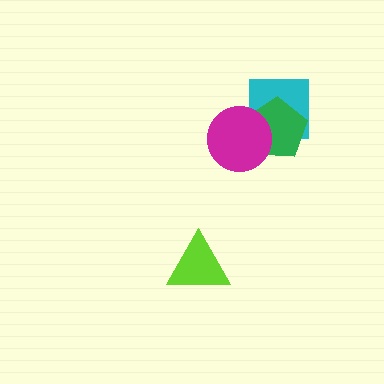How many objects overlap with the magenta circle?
2 objects overlap with the magenta circle.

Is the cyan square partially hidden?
Yes, it is partially covered by another shape.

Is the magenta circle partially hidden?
No, no other shape covers it.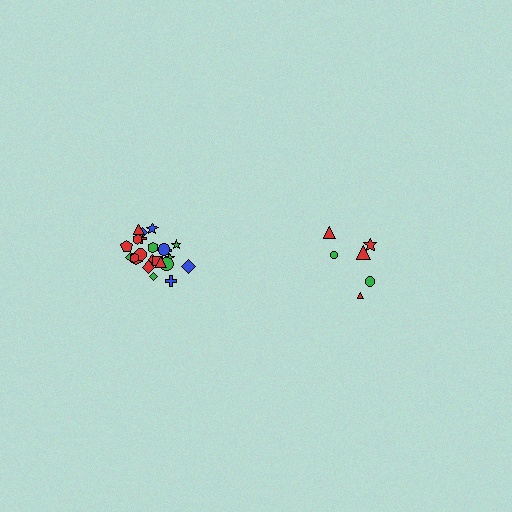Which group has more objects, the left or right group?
The left group.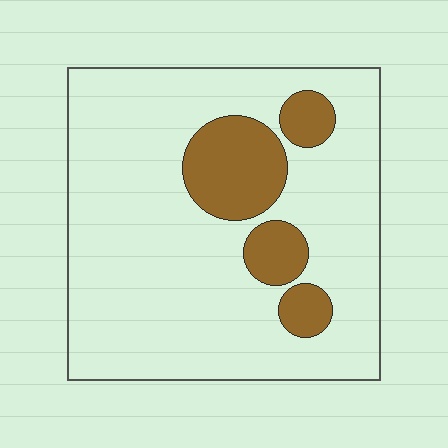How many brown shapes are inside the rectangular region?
4.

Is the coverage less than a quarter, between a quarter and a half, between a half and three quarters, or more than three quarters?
Less than a quarter.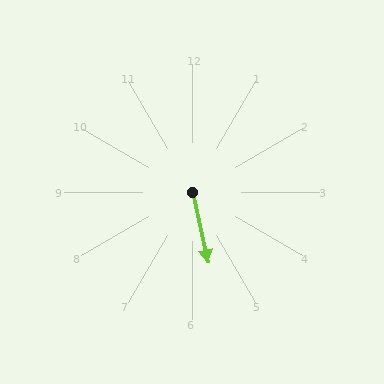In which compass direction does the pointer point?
South.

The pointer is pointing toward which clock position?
Roughly 6 o'clock.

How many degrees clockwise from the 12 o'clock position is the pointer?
Approximately 167 degrees.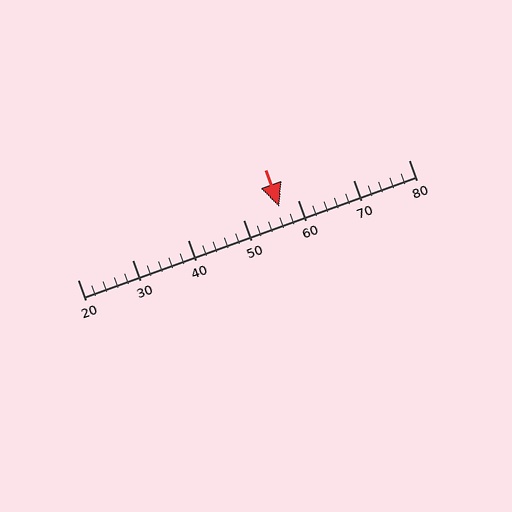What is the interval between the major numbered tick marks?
The major tick marks are spaced 10 units apart.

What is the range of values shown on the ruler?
The ruler shows values from 20 to 80.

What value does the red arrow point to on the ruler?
The red arrow points to approximately 57.